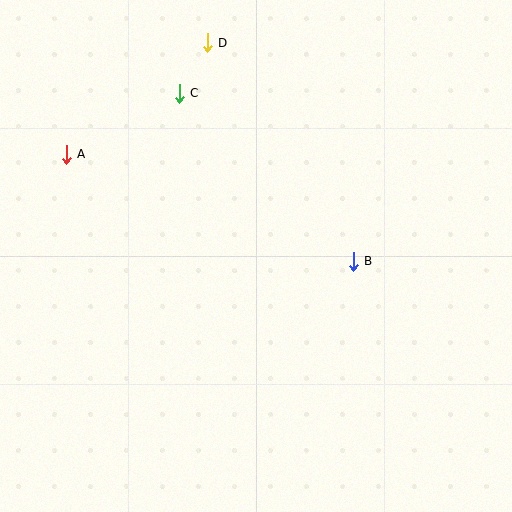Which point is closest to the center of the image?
Point B at (353, 261) is closest to the center.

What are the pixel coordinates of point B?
Point B is at (353, 261).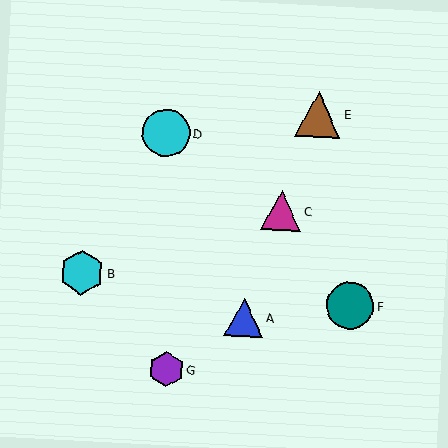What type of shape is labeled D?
Shape D is a cyan circle.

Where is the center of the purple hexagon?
The center of the purple hexagon is at (166, 369).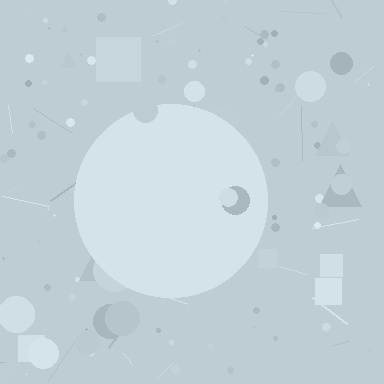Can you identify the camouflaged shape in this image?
The camouflaged shape is a circle.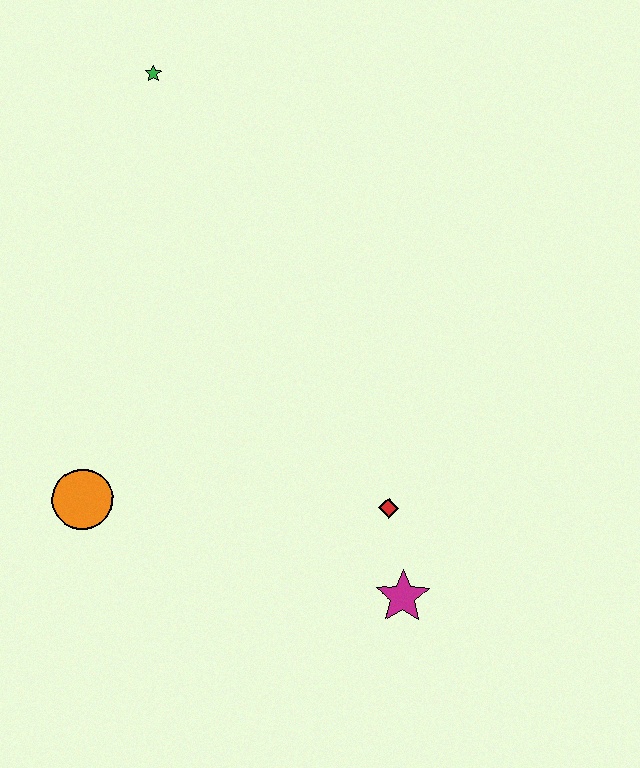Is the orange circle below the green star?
Yes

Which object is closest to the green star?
The orange circle is closest to the green star.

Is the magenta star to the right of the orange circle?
Yes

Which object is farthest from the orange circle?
The green star is farthest from the orange circle.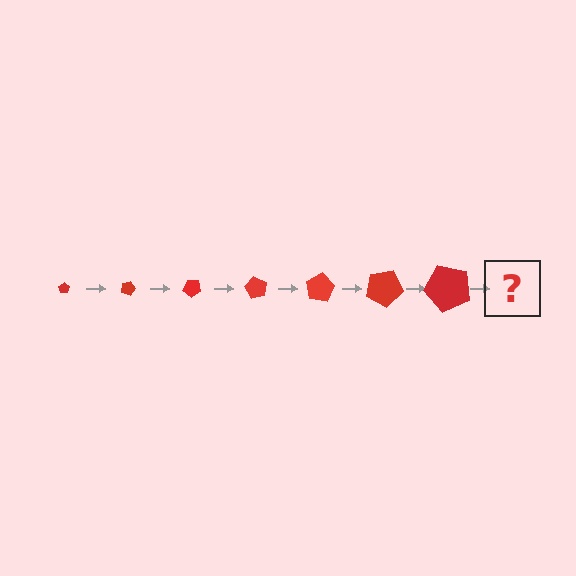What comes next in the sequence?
The next element should be a pentagon, larger than the previous one and rotated 140 degrees from the start.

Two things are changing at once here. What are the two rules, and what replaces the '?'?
The two rules are that the pentagon grows larger each step and it rotates 20 degrees each step. The '?' should be a pentagon, larger than the previous one and rotated 140 degrees from the start.